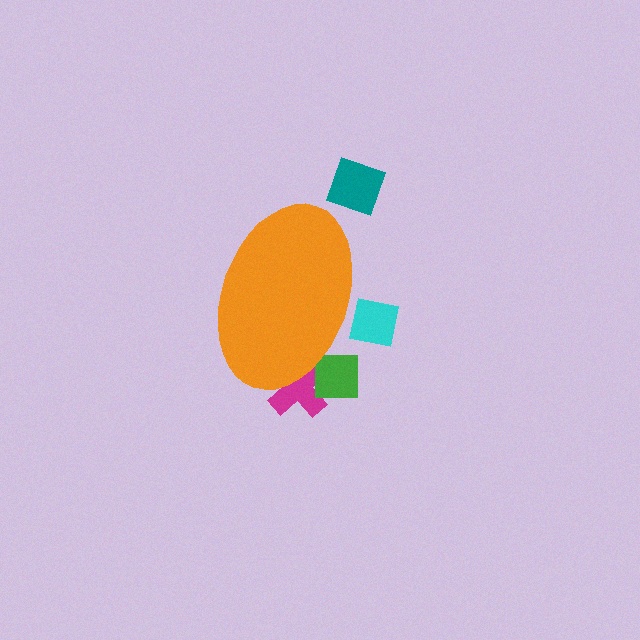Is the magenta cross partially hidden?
Yes, the magenta cross is partially hidden behind the orange ellipse.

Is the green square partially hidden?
Yes, the green square is partially hidden behind the orange ellipse.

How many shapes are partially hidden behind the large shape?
3 shapes are partially hidden.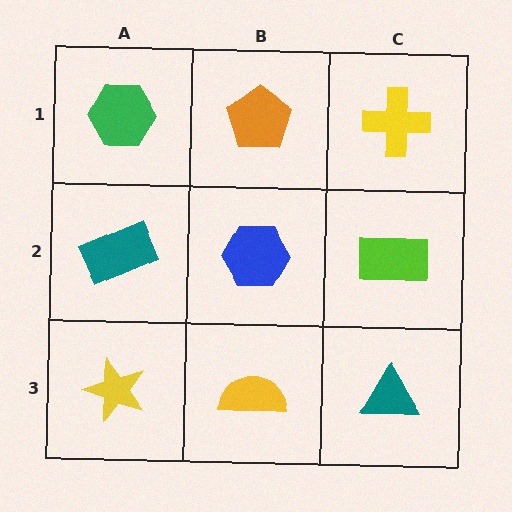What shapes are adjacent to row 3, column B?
A blue hexagon (row 2, column B), a yellow star (row 3, column A), a teal triangle (row 3, column C).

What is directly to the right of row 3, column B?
A teal triangle.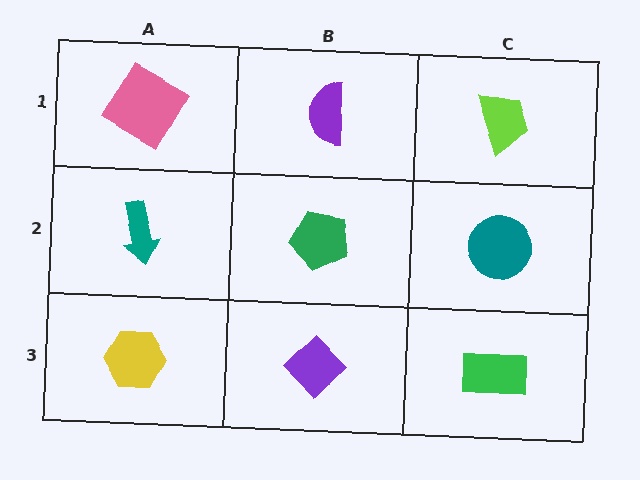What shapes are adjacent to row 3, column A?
A teal arrow (row 2, column A), a purple diamond (row 3, column B).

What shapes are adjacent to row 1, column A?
A teal arrow (row 2, column A), a purple semicircle (row 1, column B).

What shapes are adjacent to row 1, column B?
A green pentagon (row 2, column B), a pink diamond (row 1, column A), a lime trapezoid (row 1, column C).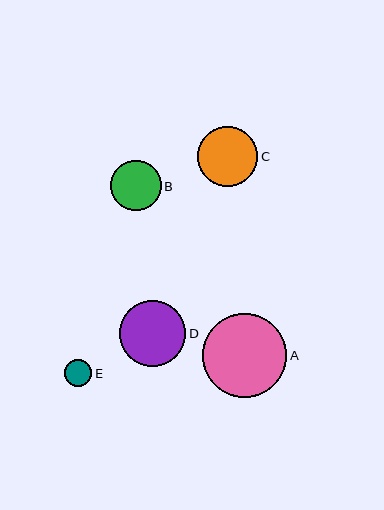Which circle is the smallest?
Circle E is the smallest with a size of approximately 27 pixels.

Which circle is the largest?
Circle A is the largest with a size of approximately 85 pixels.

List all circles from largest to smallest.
From largest to smallest: A, D, C, B, E.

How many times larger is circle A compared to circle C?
Circle A is approximately 1.4 times the size of circle C.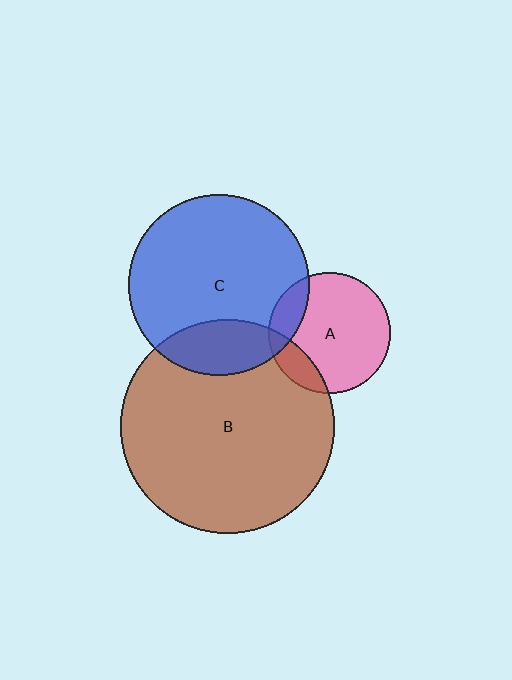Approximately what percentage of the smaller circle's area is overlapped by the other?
Approximately 20%.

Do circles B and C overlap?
Yes.